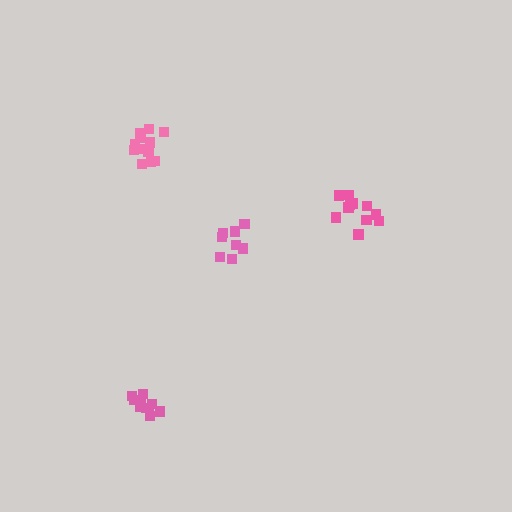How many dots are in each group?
Group 1: 12 dots, Group 2: 12 dots, Group 3: 8 dots, Group 4: 10 dots (42 total).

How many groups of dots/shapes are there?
There are 4 groups.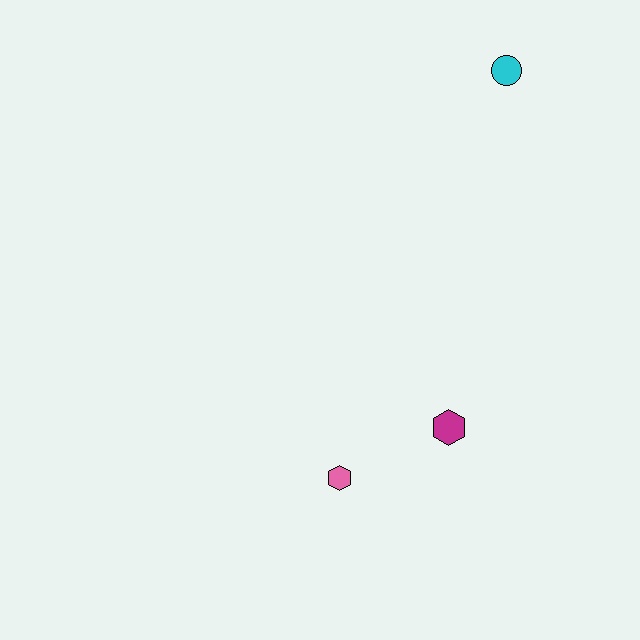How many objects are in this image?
There are 3 objects.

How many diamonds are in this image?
There are no diamonds.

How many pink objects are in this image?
There is 1 pink object.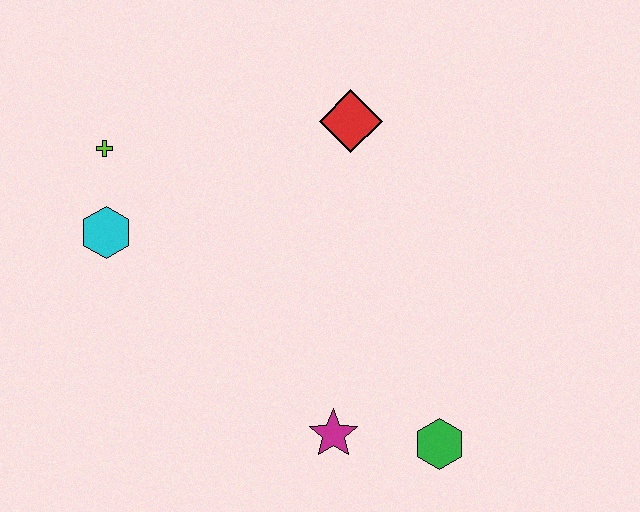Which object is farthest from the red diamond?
The green hexagon is farthest from the red diamond.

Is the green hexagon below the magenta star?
Yes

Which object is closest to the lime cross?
The cyan hexagon is closest to the lime cross.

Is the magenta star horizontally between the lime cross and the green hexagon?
Yes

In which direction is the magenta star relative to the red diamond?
The magenta star is below the red diamond.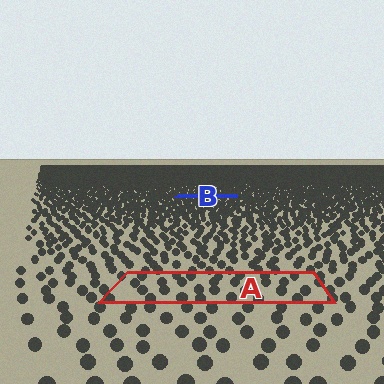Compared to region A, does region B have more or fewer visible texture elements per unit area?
Region B has more texture elements per unit area — they are packed more densely because it is farther away.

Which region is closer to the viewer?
Region A is closer. The texture elements there are larger and more spread out.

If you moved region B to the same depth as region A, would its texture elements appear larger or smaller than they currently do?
They would appear larger. At a closer depth, the same texture elements are projected at a bigger on-screen size.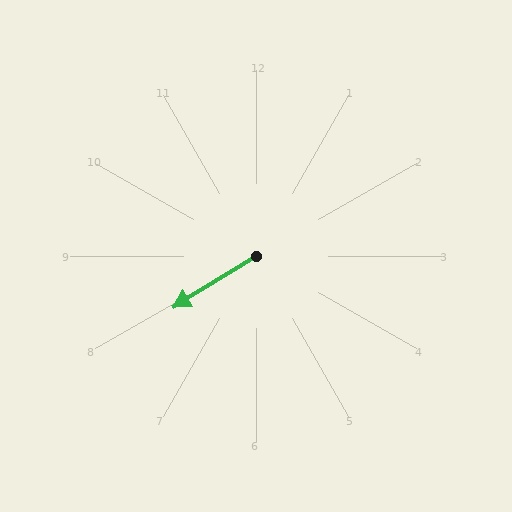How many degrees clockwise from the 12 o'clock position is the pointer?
Approximately 238 degrees.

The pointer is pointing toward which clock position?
Roughly 8 o'clock.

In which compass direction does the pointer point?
Southwest.